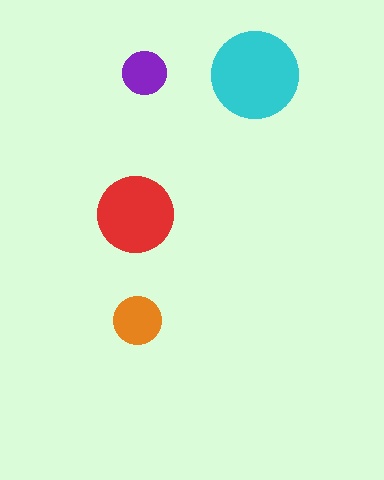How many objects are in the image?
There are 4 objects in the image.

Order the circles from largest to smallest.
the cyan one, the red one, the orange one, the purple one.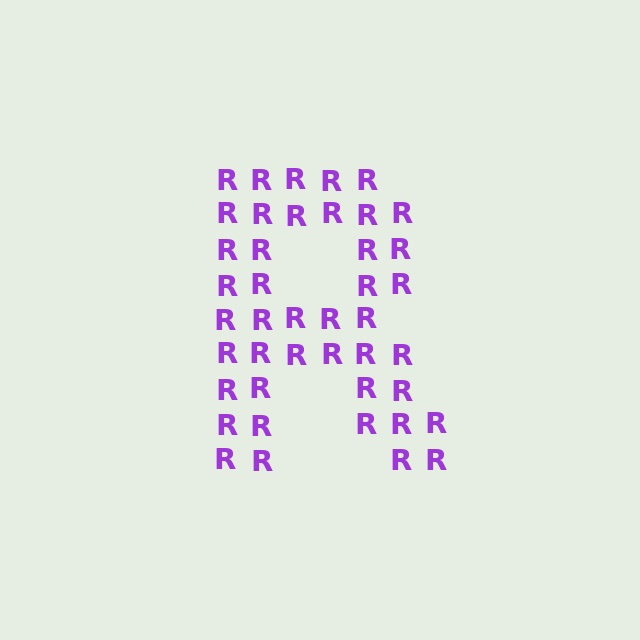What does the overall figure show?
The overall figure shows the letter R.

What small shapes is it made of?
It is made of small letter R's.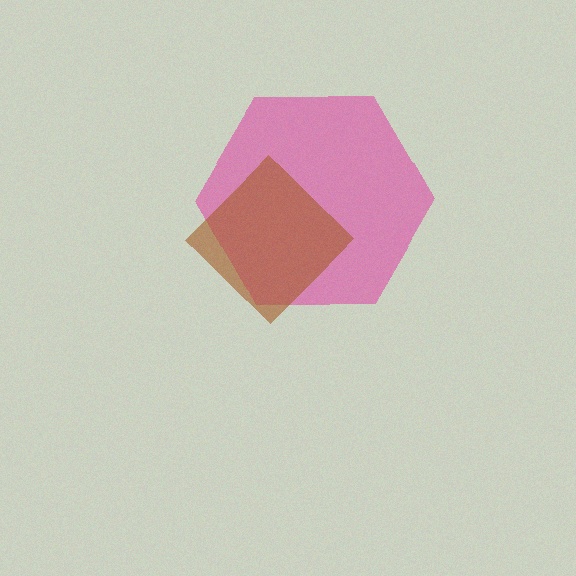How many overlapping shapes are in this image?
There are 2 overlapping shapes in the image.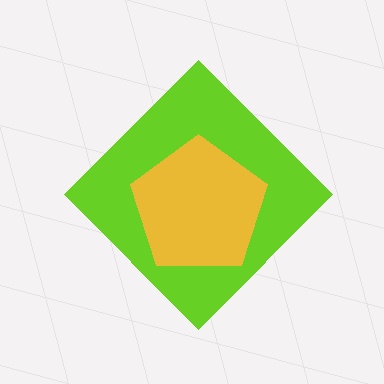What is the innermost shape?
The yellow pentagon.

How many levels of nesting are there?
2.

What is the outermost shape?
The lime diamond.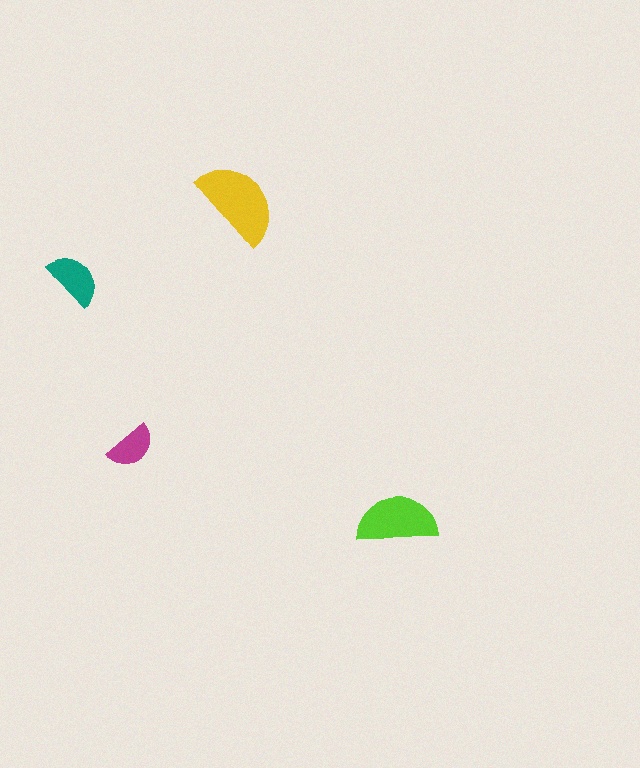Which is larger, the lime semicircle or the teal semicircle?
The lime one.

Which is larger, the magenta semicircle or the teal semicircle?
The teal one.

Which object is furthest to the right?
The lime semicircle is rightmost.